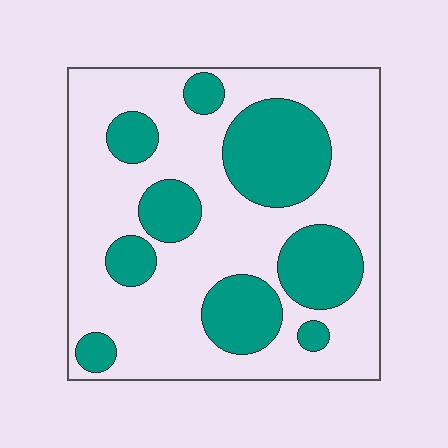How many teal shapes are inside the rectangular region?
9.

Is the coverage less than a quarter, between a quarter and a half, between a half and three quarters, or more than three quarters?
Between a quarter and a half.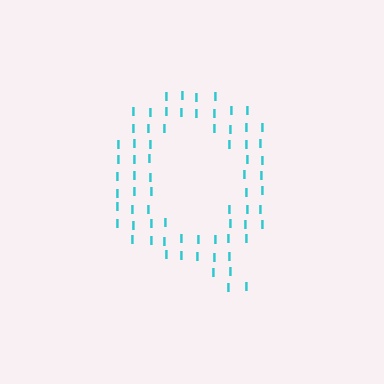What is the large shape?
The large shape is the letter Q.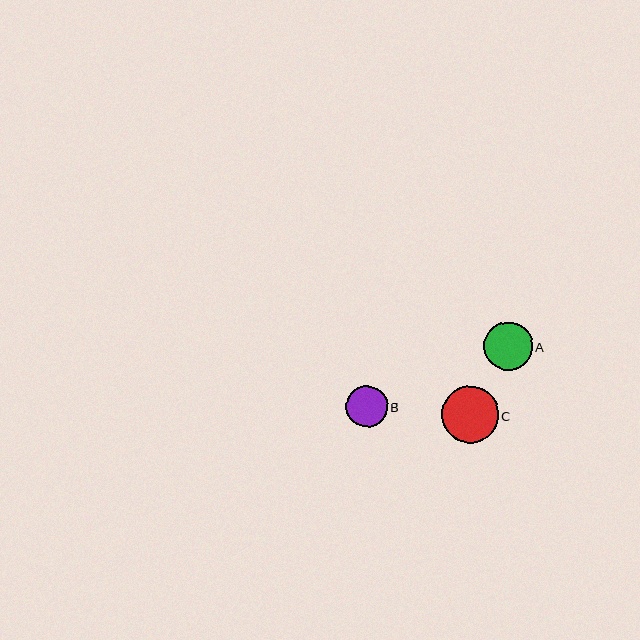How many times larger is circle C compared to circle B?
Circle C is approximately 1.3 times the size of circle B.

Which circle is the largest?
Circle C is the largest with a size of approximately 56 pixels.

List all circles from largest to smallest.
From largest to smallest: C, A, B.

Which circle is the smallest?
Circle B is the smallest with a size of approximately 42 pixels.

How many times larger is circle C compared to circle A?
Circle C is approximately 1.2 times the size of circle A.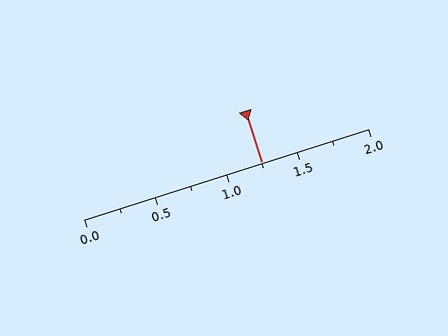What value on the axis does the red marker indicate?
The marker indicates approximately 1.25.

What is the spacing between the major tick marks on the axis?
The major ticks are spaced 0.5 apart.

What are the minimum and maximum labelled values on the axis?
The axis runs from 0.0 to 2.0.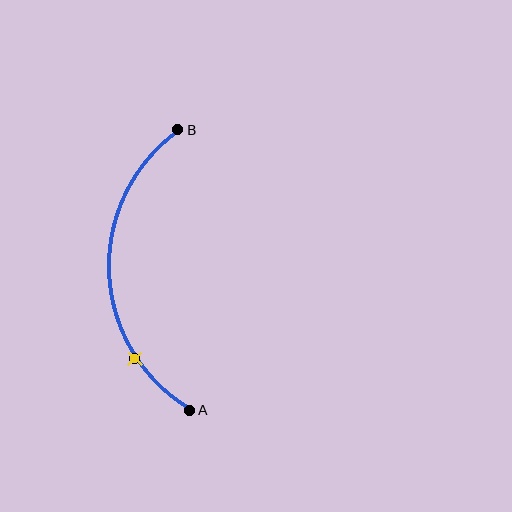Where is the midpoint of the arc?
The arc midpoint is the point on the curve farthest from the straight line joining A and B. It sits to the left of that line.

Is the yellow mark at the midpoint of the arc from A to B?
No. The yellow mark lies on the arc but is closer to endpoint A. The arc midpoint would be at the point on the curve equidistant along the arc from both A and B.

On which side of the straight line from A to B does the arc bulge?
The arc bulges to the left of the straight line connecting A and B.